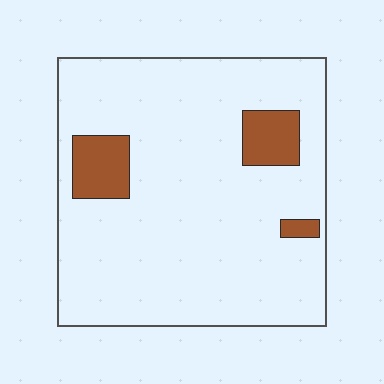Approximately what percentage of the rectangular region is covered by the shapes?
Approximately 10%.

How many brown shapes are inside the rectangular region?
3.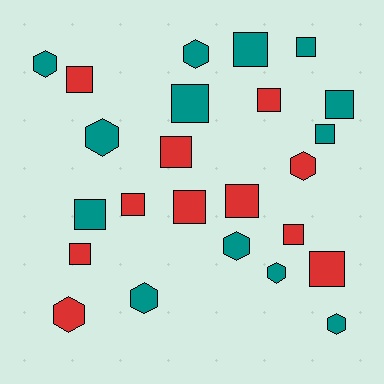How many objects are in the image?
There are 24 objects.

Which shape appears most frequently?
Square, with 15 objects.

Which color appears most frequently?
Teal, with 13 objects.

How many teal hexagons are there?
There are 7 teal hexagons.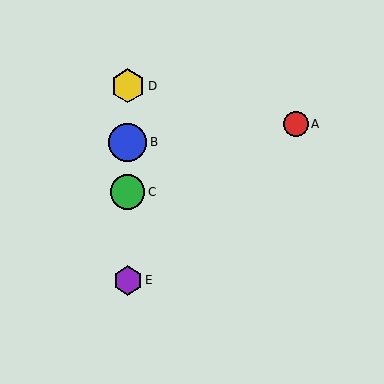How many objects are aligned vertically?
4 objects (B, C, D, E) are aligned vertically.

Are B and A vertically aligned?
No, B is at x≈128 and A is at x≈296.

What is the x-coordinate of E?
Object E is at x≈128.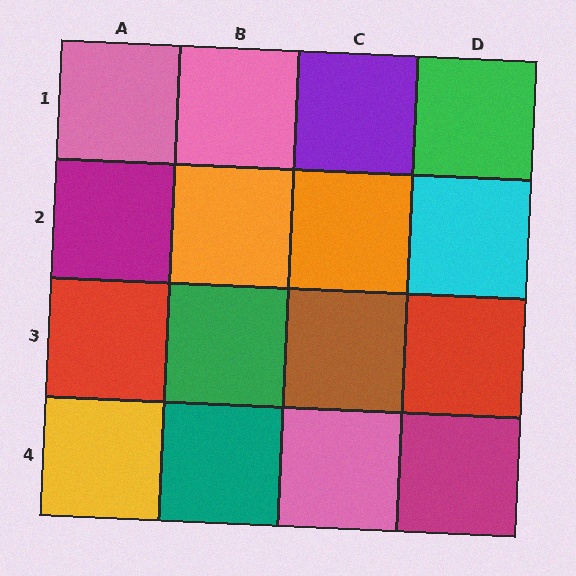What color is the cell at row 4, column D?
Magenta.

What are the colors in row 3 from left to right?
Red, green, brown, red.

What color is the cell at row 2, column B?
Orange.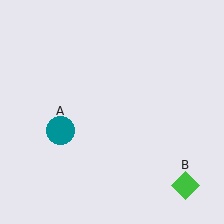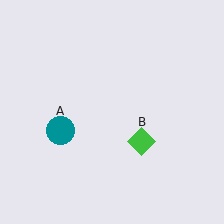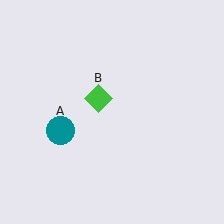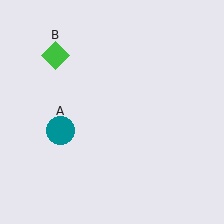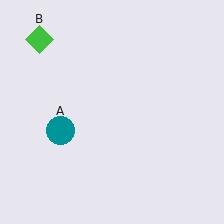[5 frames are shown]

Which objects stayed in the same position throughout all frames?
Teal circle (object A) remained stationary.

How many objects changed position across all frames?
1 object changed position: green diamond (object B).